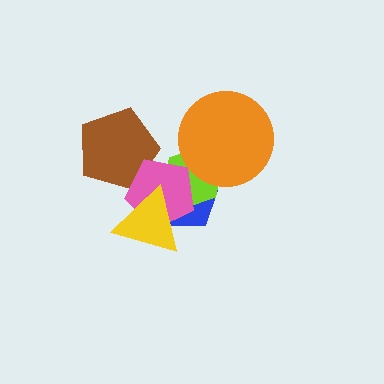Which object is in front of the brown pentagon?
The pink pentagon is in front of the brown pentagon.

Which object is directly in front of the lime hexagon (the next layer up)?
The pink pentagon is directly in front of the lime hexagon.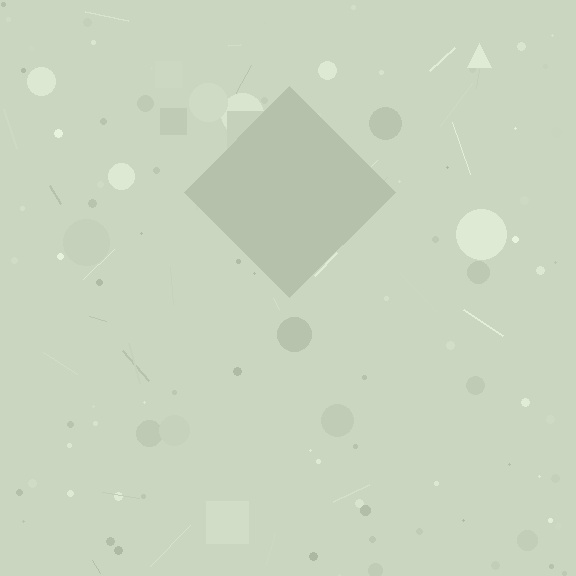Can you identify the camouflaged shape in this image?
The camouflaged shape is a diamond.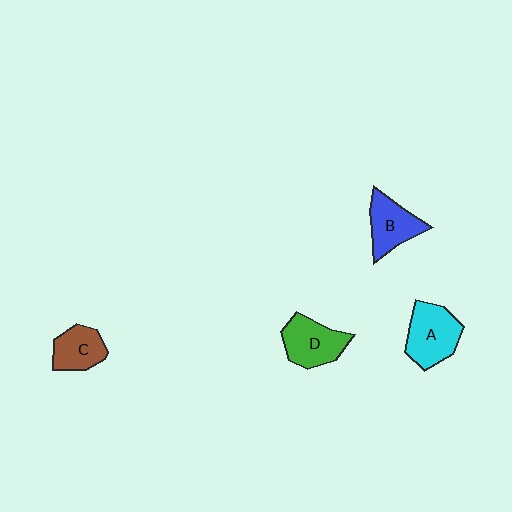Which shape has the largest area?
Shape A (cyan).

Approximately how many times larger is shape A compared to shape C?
Approximately 1.4 times.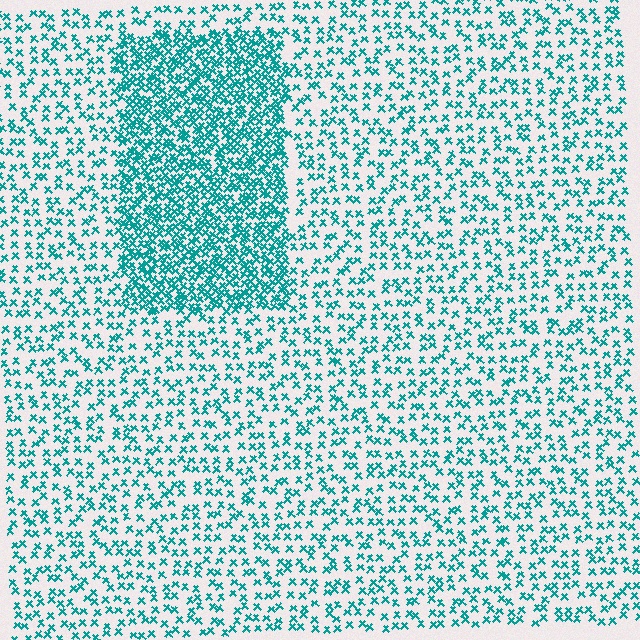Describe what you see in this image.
The image contains small teal elements arranged at two different densities. A rectangle-shaped region is visible where the elements are more densely packed than the surrounding area.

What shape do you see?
I see a rectangle.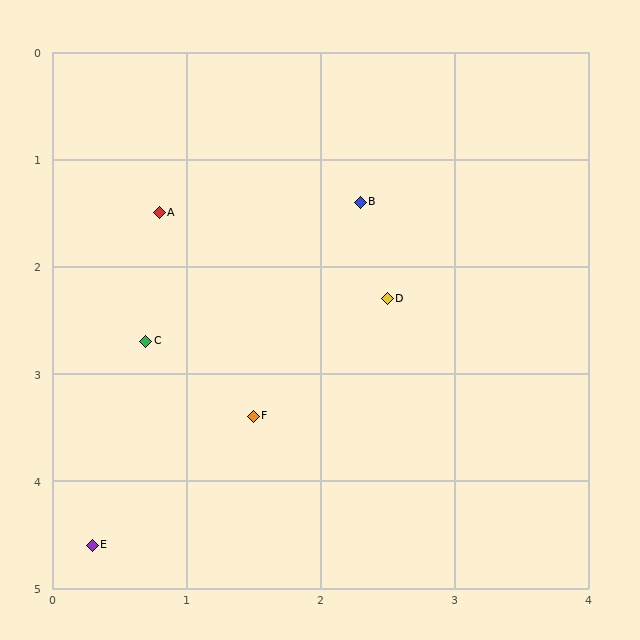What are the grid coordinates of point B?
Point B is at approximately (2.3, 1.4).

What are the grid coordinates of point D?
Point D is at approximately (2.5, 2.3).